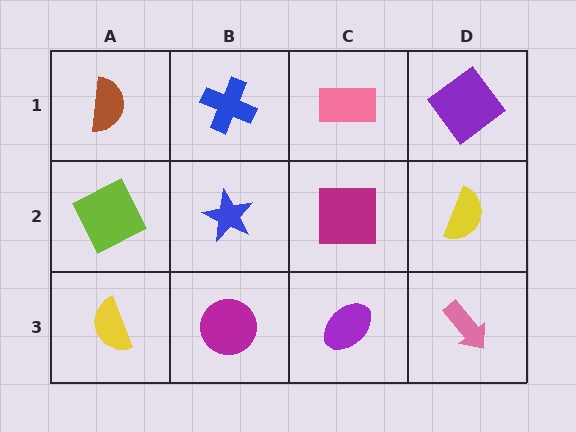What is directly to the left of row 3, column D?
A purple ellipse.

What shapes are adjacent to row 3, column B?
A blue star (row 2, column B), a yellow semicircle (row 3, column A), a purple ellipse (row 3, column C).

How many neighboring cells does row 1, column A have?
2.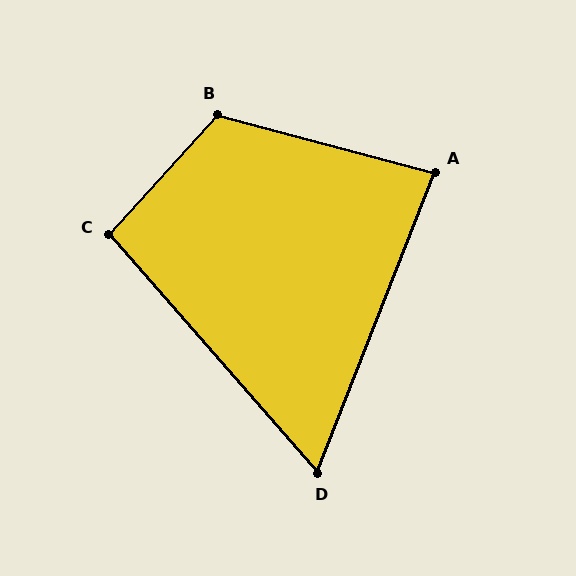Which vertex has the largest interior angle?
B, at approximately 117 degrees.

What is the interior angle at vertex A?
Approximately 84 degrees (acute).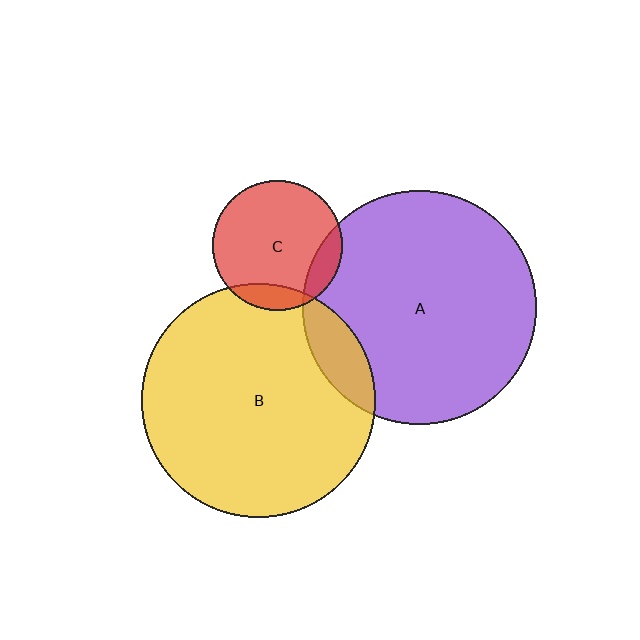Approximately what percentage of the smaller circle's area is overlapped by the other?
Approximately 10%.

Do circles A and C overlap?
Yes.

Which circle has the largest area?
Circle A (purple).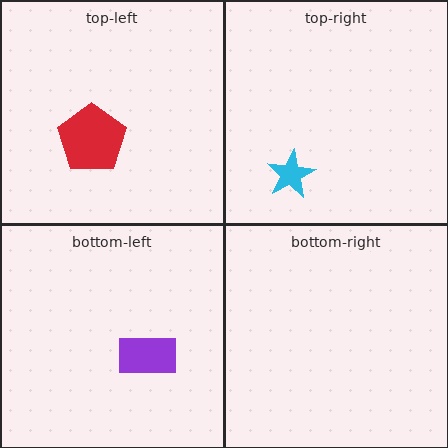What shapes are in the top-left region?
The red pentagon.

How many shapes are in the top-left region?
1.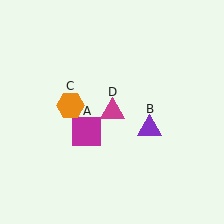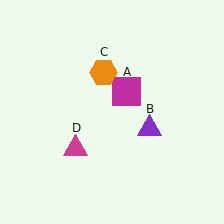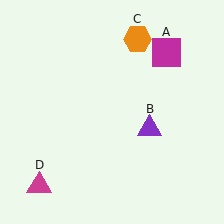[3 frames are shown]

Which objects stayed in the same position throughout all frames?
Purple triangle (object B) remained stationary.